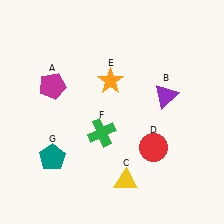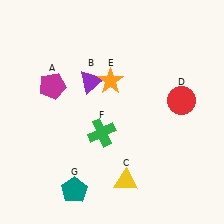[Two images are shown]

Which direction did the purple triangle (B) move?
The purple triangle (B) moved left.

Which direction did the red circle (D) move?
The red circle (D) moved up.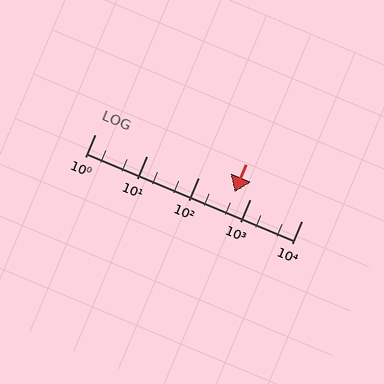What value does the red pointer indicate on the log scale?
The pointer indicates approximately 510.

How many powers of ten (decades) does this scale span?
The scale spans 4 decades, from 1 to 10000.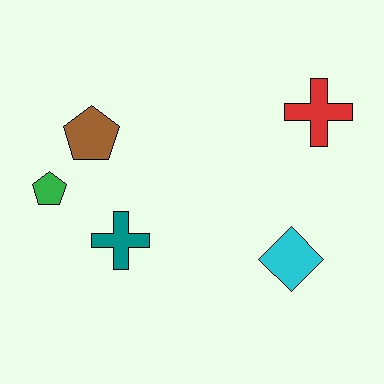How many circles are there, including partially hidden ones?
There are no circles.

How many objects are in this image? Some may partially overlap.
There are 5 objects.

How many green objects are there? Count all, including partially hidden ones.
There is 1 green object.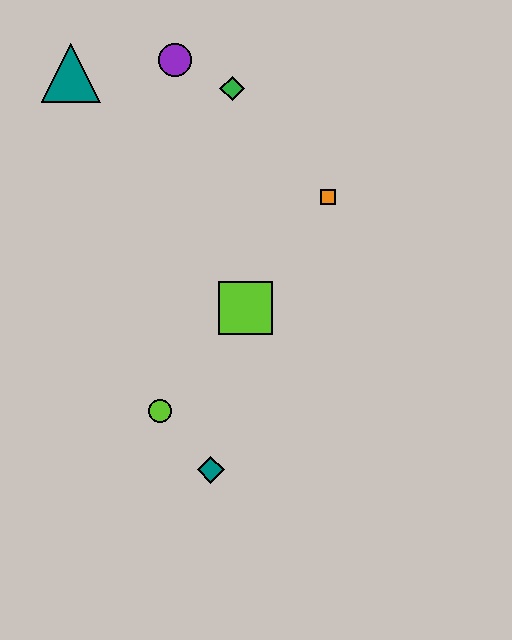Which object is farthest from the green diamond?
The teal diamond is farthest from the green diamond.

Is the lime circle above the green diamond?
No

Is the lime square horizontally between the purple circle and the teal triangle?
No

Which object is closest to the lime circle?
The teal diamond is closest to the lime circle.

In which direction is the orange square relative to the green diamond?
The orange square is below the green diamond.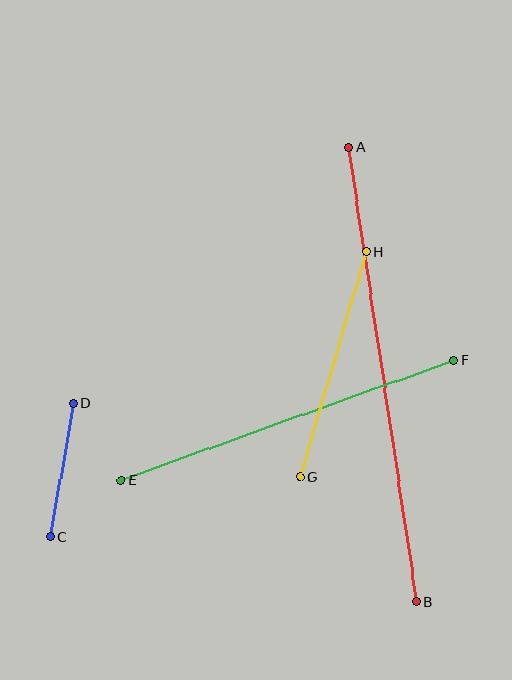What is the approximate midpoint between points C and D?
The midpoint is at approximately (62, 470) pixels.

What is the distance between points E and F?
The distance is approximately 353 pixels.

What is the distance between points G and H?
The distance is approximately 235 pixels.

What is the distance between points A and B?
The distance is approximately 459 pixels.